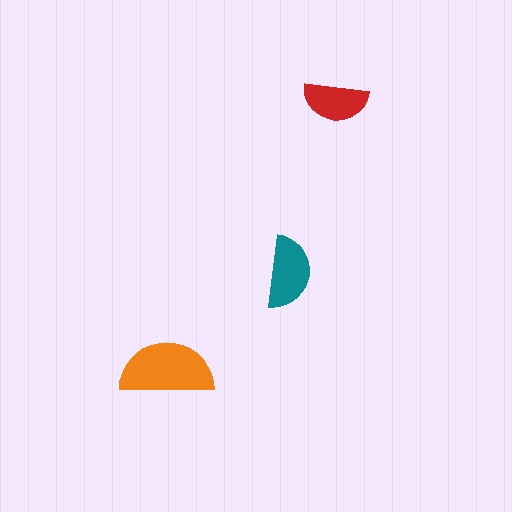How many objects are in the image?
There are 3 objects in the image.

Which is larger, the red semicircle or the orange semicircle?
The orange one.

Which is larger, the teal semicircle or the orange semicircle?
The orange one.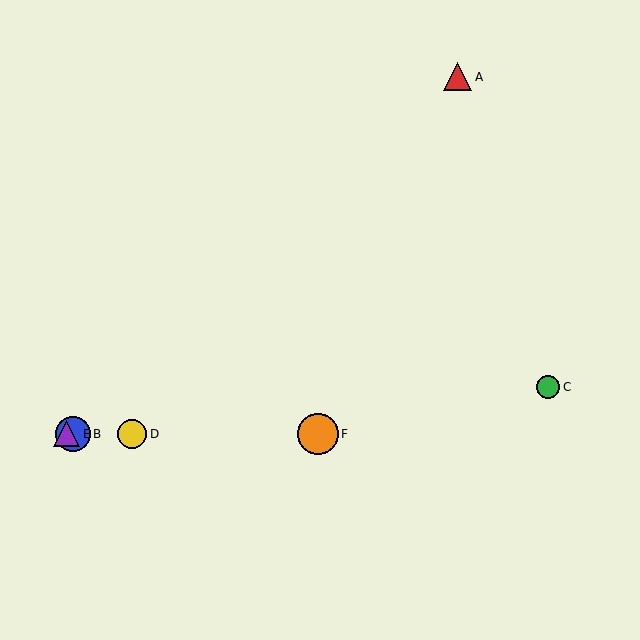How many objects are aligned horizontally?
4 objects (B, D, E, F) are aligned horizontally.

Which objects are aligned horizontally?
Objects B, D, E, F are aligned horizontally.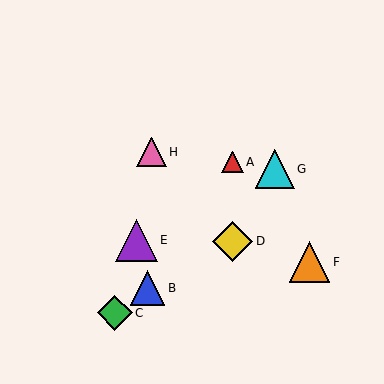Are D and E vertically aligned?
No, D is at x≈233 and E is at x≈136.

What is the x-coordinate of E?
Object E is at x≈136.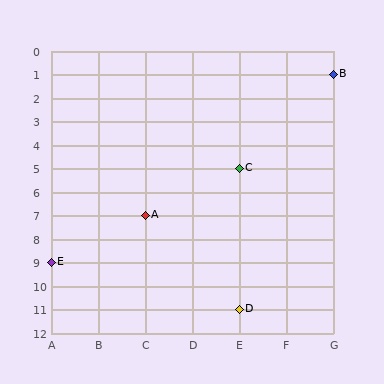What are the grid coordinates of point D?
Point D is at grid coordinates (E, 11).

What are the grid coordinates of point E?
Point E is at grid coordinates (A, 9).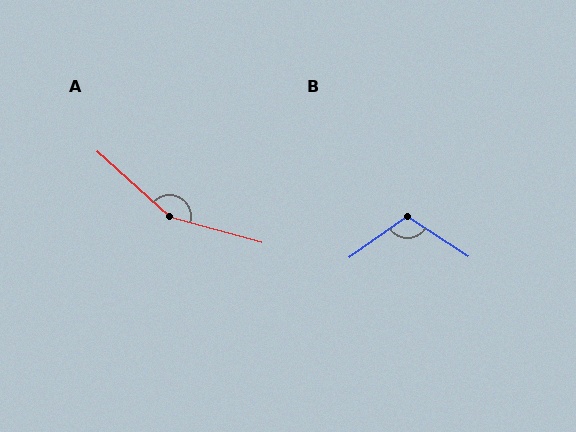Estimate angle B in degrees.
Approximately 111 degrees.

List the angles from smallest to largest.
B (111°), A (153°).